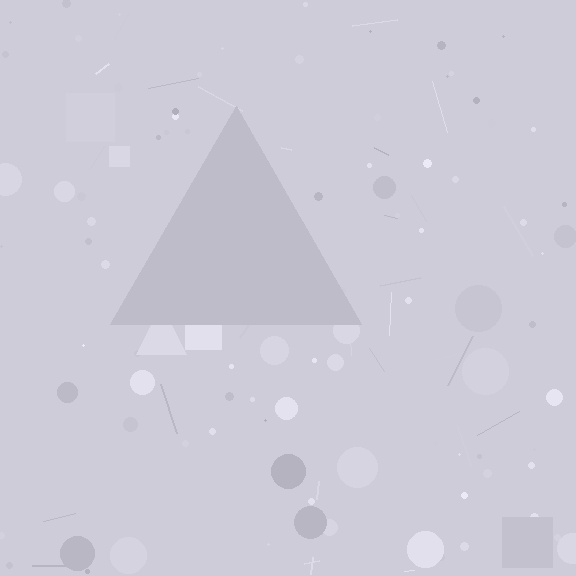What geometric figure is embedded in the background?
A triangle is embedded in the background.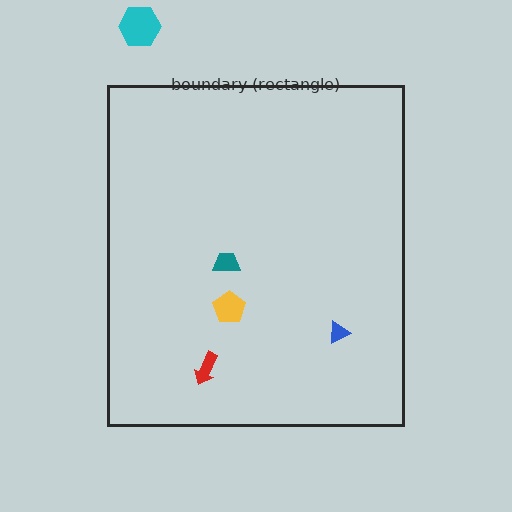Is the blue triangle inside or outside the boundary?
Inside.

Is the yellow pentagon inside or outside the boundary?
Inside.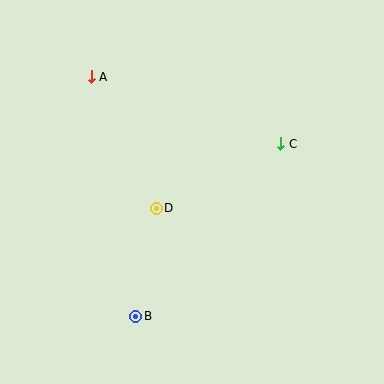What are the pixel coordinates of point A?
Point A is at (91, 77).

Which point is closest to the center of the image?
Point D at (156, 208) is closest to the center.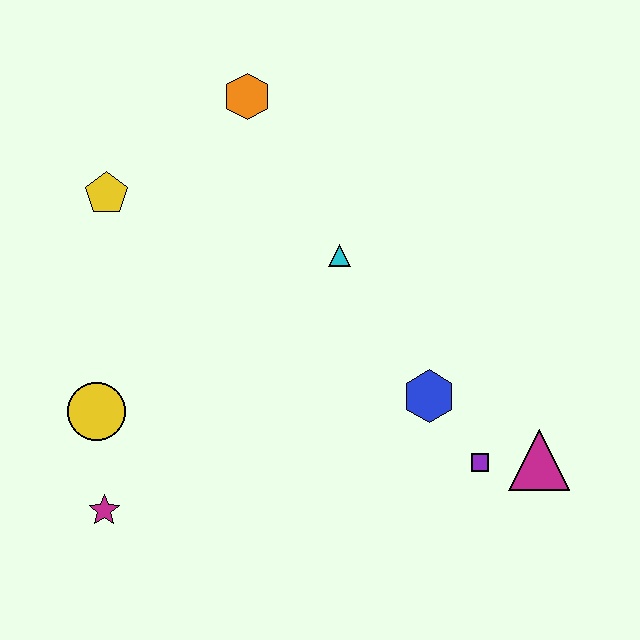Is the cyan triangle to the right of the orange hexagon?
Yes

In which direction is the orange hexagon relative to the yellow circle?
The orange hexagon is above the yellow circle.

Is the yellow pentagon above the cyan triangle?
Yes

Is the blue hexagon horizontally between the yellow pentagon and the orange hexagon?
No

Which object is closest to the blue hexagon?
The purple square is closest to the blue hexagon.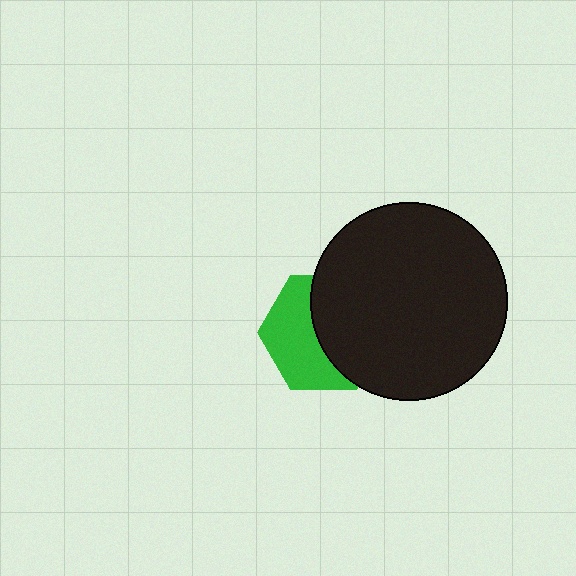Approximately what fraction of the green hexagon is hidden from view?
Roughly 52% of the green hexagon is hidden behind the black circle.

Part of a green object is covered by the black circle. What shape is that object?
It is a hexagon.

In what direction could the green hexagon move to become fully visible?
The green hexagon could move left. That would shift it out from behind the black circle entirely.